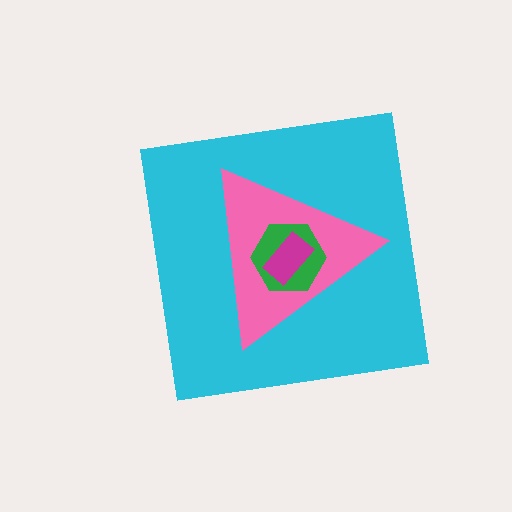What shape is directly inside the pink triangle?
The green hexagon.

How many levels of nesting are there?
4.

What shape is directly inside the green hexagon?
The magenta rectangle.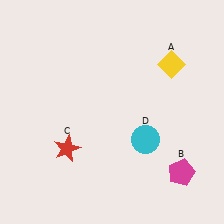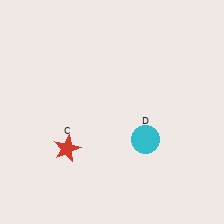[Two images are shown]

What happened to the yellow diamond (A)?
The yellow diamond (A) was removed in Image 2. It was in the top-right area of Image 1.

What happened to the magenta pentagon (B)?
The magenta pentagon (B) was removed in Image 2. It was in the bottom-right area of Image 1.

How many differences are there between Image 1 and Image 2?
There are 2 differences between the two images.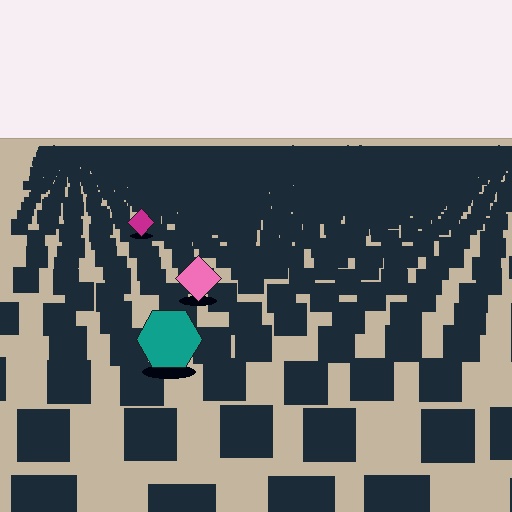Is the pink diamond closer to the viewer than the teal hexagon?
No. The teal hexagon is closer — you can tell from the texture gradient: the ground texture is coarser near it.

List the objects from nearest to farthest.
From nearest to farthest: the teal hexagon, the pink diamond, the magenta diamond.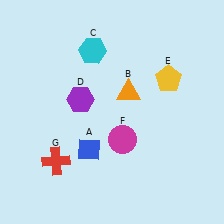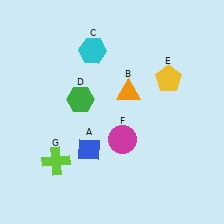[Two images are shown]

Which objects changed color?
D changed from purple to green. G changed from red to lime.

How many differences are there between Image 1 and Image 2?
There are 2 differences between the two images.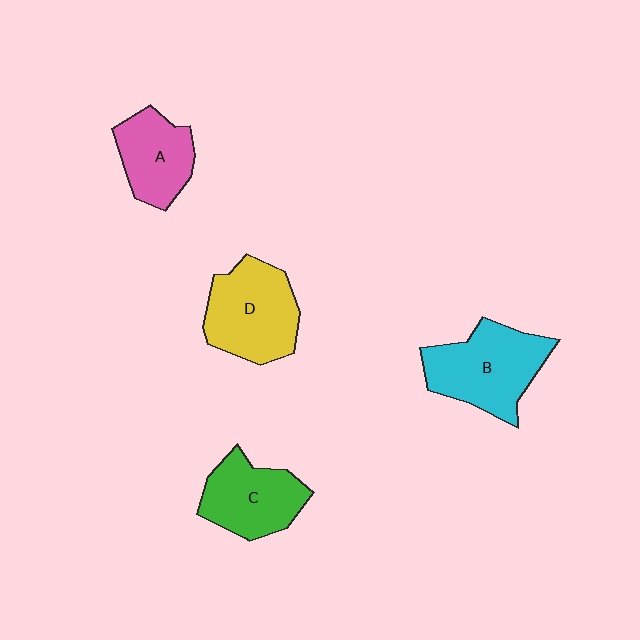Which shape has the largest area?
Shape B (cyan).